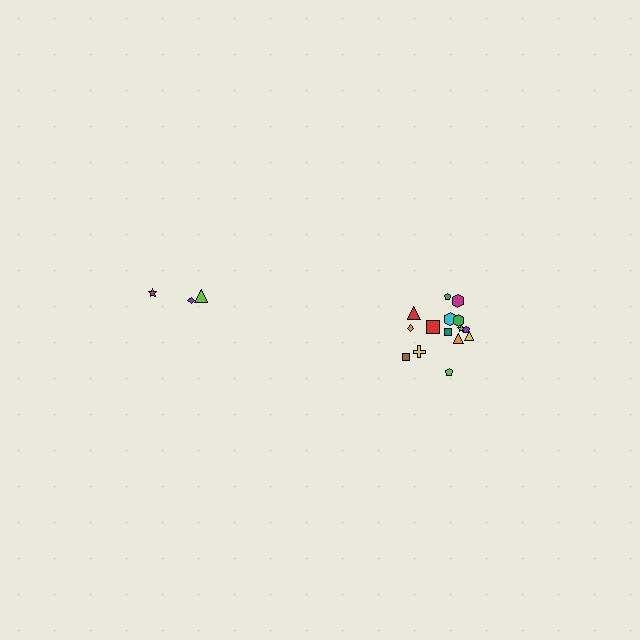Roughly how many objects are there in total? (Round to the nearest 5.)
Roughly 20 objects in total.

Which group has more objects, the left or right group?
The right group.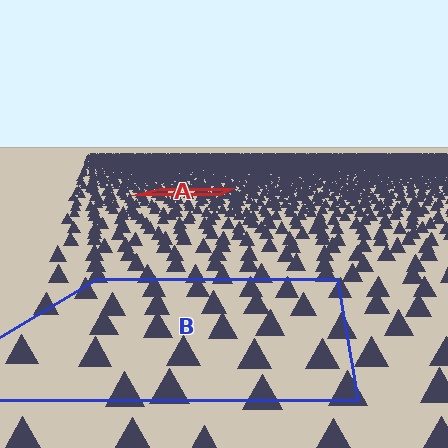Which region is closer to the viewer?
Region B is closer. The texture elements there are larger and more spread out.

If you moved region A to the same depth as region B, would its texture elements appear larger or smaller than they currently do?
They would appear larger. At a closer depth, the same texture elements are projected at a bigger on-screen size.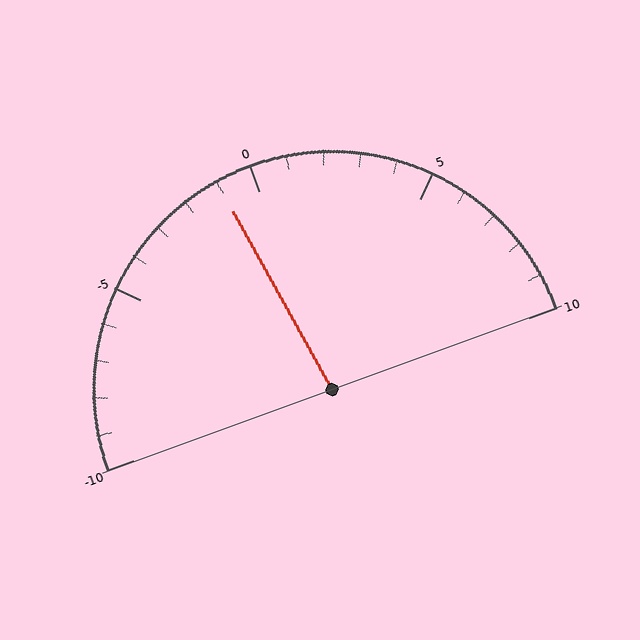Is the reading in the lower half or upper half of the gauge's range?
The reading is in the lower half of the range (-10 to 10).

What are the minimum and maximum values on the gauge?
The gauge ranges from -10 to 10.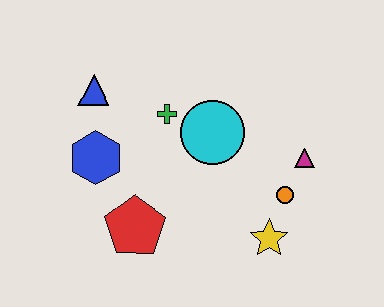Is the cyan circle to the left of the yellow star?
Yes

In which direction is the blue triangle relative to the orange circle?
The blue triangle is to the left of the orange circle.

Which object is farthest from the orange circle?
The blue triangle is farthest from the orange circle.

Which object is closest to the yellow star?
The orange circle is closest to the yellow star.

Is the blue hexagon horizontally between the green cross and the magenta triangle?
No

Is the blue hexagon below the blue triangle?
Yes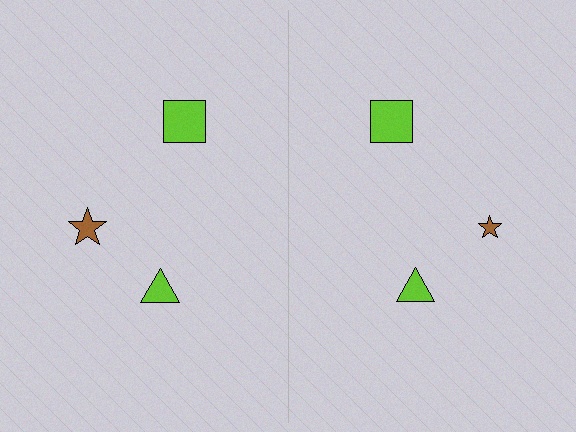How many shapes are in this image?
There are 6 shapes in this image.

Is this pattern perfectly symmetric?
No, the pattern is not perfectly symmetric. The brown star on the right side has a different size than its mirror counterpart.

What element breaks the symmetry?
The brown star on the right side has a different size than its mirror counterpart.